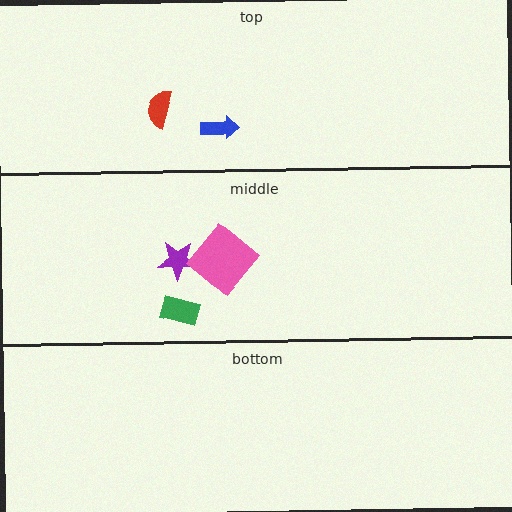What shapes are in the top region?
The blue arrow, the red semicircle.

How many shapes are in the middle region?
3.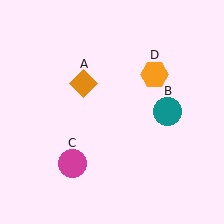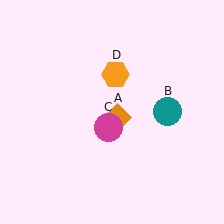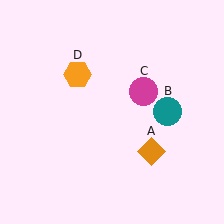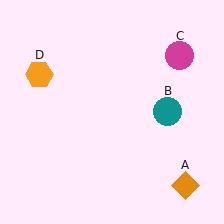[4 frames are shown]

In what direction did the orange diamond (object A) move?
The orange diamond (object A) moved down and to the right.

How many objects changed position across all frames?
3 objects changed position: orange diamond (object A), magenta circle (object C), orange hexagon (object D).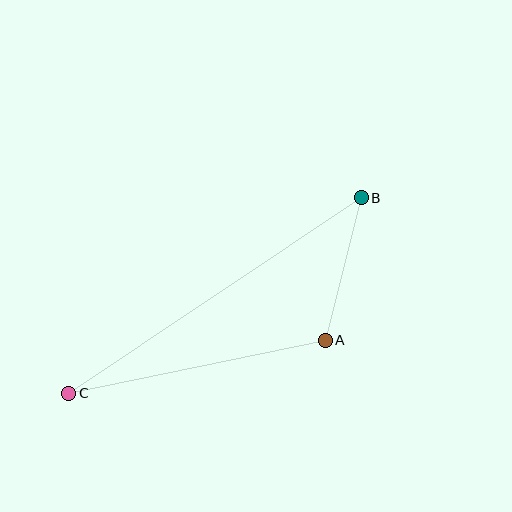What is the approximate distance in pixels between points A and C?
The distance between A and C is approximately 262 pixels.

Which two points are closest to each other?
Points A and B are closest to each other.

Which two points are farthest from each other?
Points B and C are farthest from each other.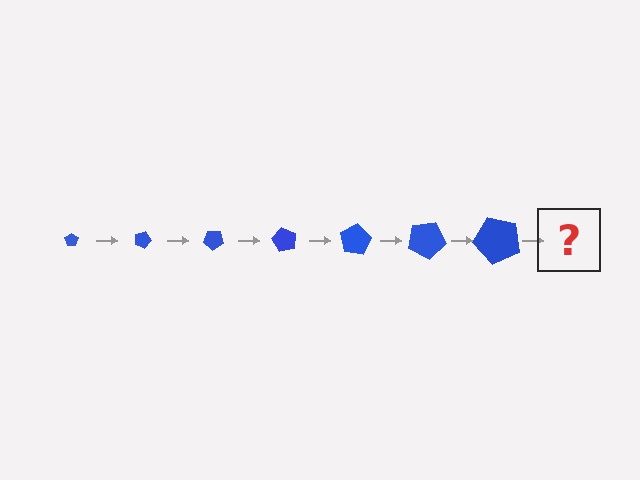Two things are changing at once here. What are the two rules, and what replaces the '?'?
The two rules are that the pentagon grows larger each step and it rotates 20 degrees each step. The '?' should be a pentagon, larger than the previous one and rotated 140 degrees from the start.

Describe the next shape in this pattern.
It should be a pentagon, larger than the previous one and rotated 140 degrees from the start.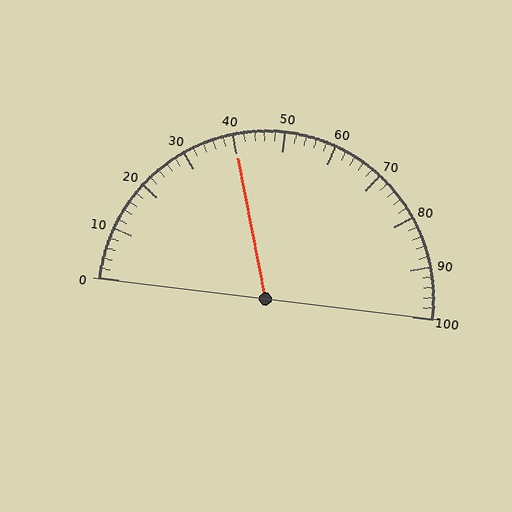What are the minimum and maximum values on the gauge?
The gauge ranges from 0 to 100.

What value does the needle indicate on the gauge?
The needle indicates approximately 40.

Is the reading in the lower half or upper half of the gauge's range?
The reading is in the lower half of the range (0 to 100).